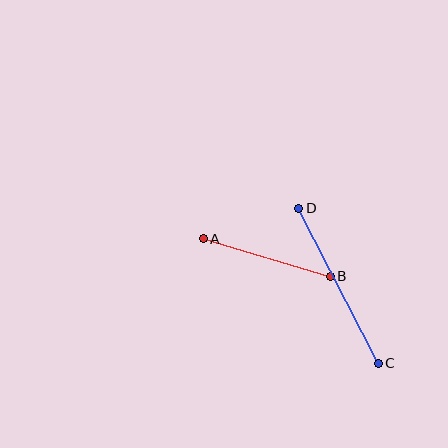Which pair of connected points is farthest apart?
Points C and D are farthest apart.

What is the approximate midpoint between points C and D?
The midpoint is at approximately (338, 286) pixels.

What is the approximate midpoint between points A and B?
The midpoint is at approximately (267, 258) pixels.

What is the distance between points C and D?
The distance is approximately 174 pixels.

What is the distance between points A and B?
The distance is approximately 133 pixels.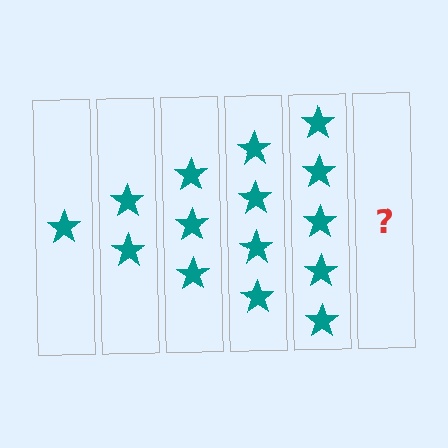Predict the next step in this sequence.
The next step is 6 stars.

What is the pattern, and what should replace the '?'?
The pattern is that each step adds one more star. The '?' should be 6 stars.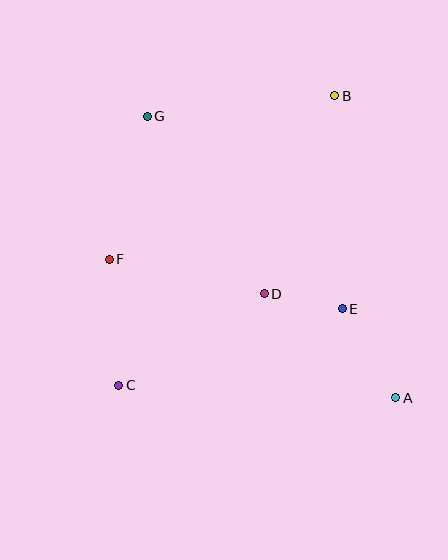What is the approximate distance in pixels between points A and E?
The distance between A and E is approximately 104 pixels.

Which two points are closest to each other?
Points D and E are closest to each other.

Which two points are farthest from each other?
Points A and G are farthest from each other.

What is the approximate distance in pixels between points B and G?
The distance between B and G is approximately 189 pixels.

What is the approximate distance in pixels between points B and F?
The distance between B and F is approximately 278 pixels.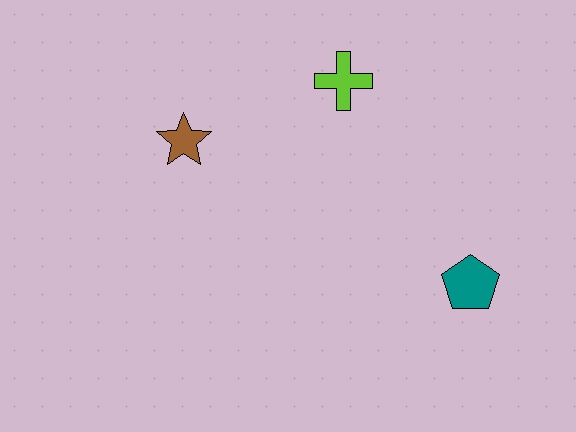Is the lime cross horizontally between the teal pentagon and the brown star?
Yes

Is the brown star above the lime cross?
No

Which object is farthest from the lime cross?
The teal pentagon is farthest from the lime cross.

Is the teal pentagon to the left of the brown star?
No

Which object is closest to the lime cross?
The brown star is closest to the lime cross.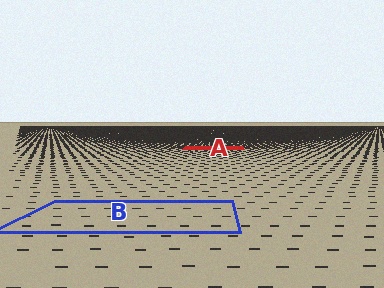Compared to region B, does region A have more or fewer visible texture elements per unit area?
Region A has more texture elements per unit area — they are packed more densely because it is farther away.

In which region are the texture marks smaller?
The texture marks are smaller in region A, because it is farther away.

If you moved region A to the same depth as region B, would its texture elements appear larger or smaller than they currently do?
They would appear larger. At a closer depth, the same texture elements are projected at a bigger on-screen size.